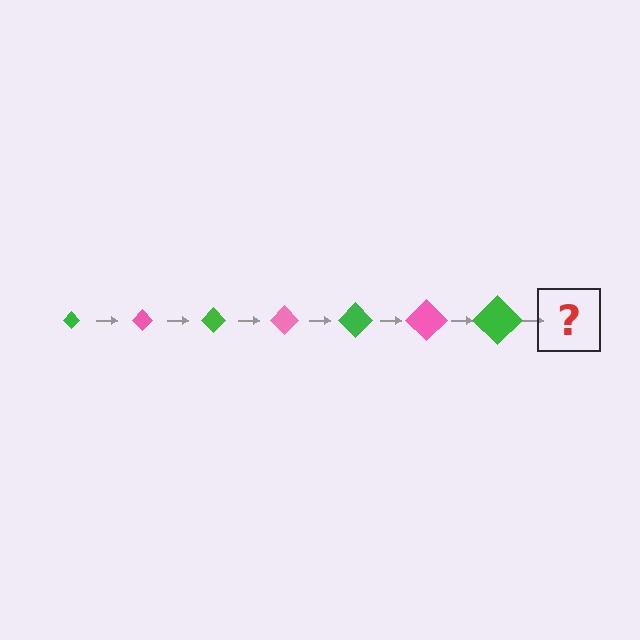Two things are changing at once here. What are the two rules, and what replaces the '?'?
The two rules are that the diamond grows larger each step and the color cycles through green and pink. The '?' should be a pink diamond, larger than the previous one.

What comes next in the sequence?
The next element should be a pink diamond, larger than the previous one.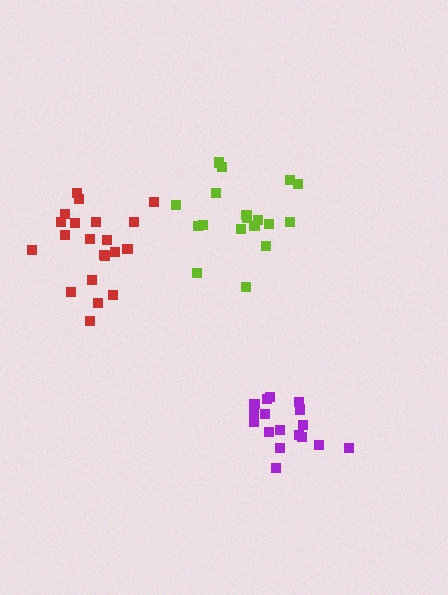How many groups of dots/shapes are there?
There are 3 groups.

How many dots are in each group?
Group 1: 18 dots, Group 2: 21 dots, Group 3: 17 dots (56 total).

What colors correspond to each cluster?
The clusters are colored: lime, red, purple.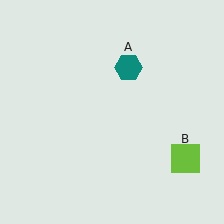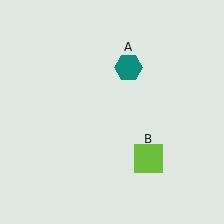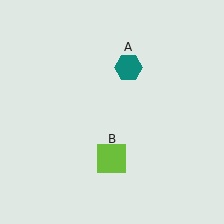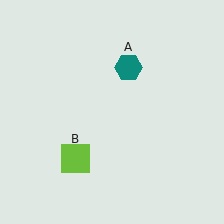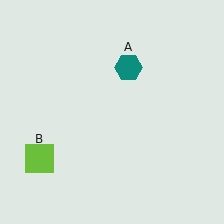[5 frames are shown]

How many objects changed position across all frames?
1 object changed position: lime square (object B).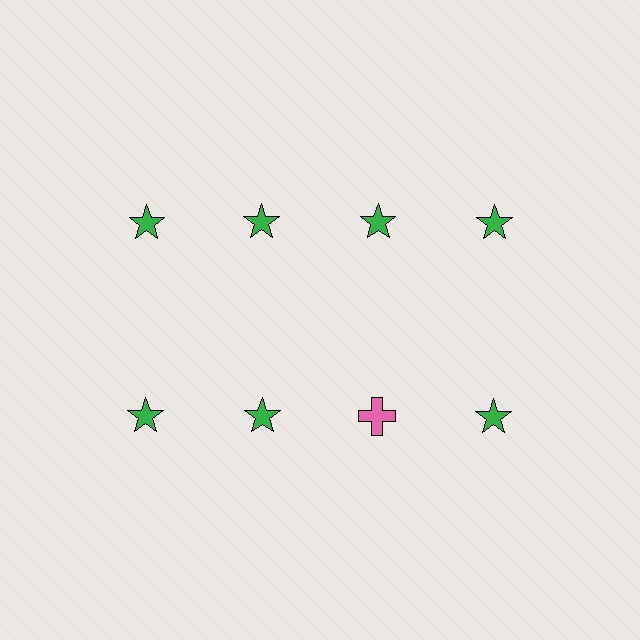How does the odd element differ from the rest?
It differs in both color (pink instead of green) and shape (cross instead of star).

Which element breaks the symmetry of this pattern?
The pink cross in the second row, center column breaks the symmetry. All other shapes are green stars.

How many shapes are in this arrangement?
There are 8 shapes arranged in a grid pattern.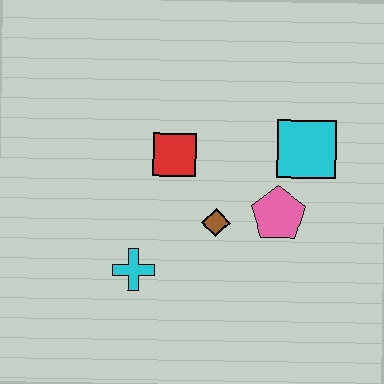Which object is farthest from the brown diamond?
The cyan square is farthest from the brown diamond.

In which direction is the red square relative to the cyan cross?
The red square is above the cyan cross.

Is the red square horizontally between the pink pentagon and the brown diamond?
No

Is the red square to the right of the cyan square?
No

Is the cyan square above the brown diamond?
Yes